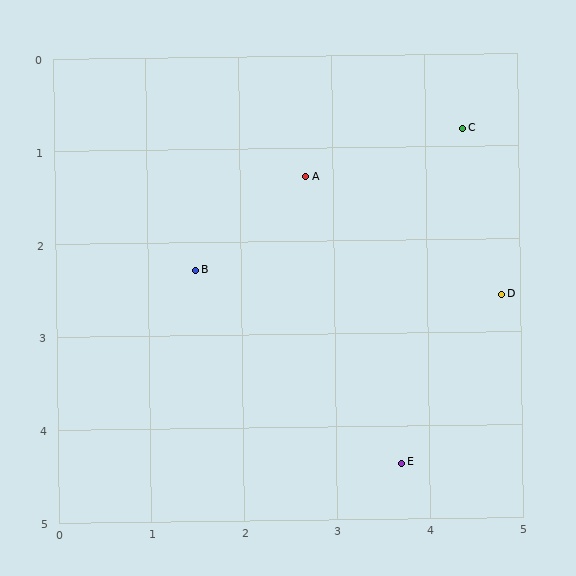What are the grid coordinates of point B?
Point B is at approximately (1.5, 2.3).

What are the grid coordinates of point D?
Point D is at approximately (4.8, 2.6).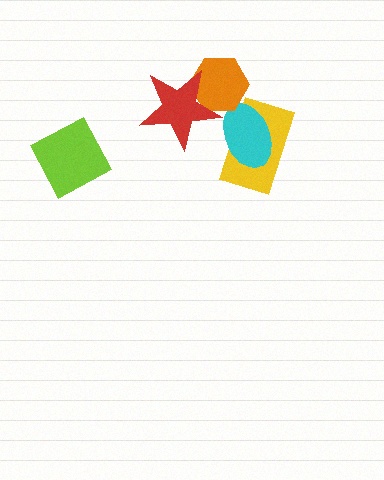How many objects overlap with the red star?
1 object overlaps with the red star.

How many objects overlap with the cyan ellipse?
1 object overlaps with the cyan ellipse.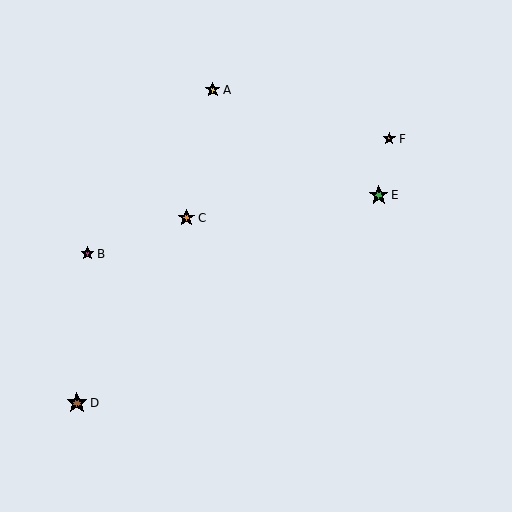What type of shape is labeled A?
Shape A is a yellow star.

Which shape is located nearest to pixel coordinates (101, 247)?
The magenta star (labeled B) at (88, 254) is nearest to that location.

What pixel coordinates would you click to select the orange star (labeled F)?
Click at (389, 139) to select the orange star F.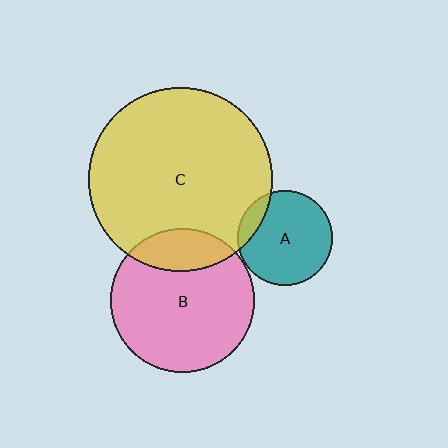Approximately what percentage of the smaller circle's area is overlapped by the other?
Approximately 20%.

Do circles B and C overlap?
Yes.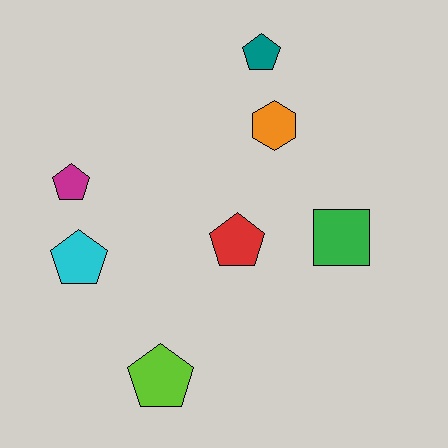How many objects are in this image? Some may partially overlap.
There are 7 objects.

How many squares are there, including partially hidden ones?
There is 1 square.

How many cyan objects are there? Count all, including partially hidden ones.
There is 1 cyan object.